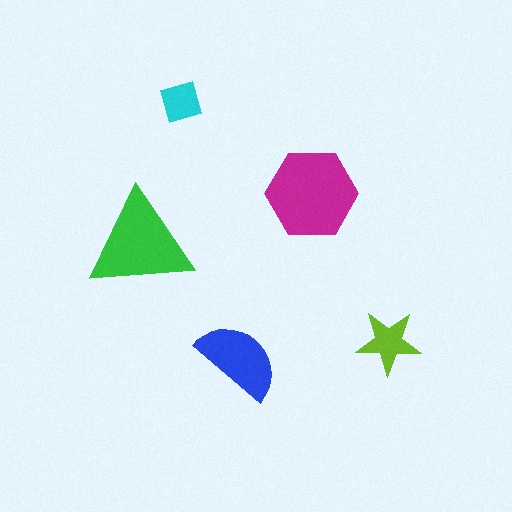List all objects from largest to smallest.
The magenta hexagon, the green triangle, the blue semicircle, the lime star, the cyan diamond.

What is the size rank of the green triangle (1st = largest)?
2nd.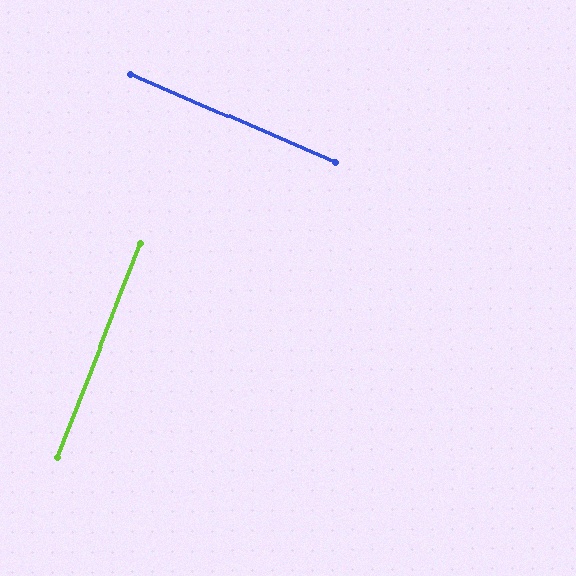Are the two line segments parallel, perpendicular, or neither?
Perpendicular — they meet at approximately 88°.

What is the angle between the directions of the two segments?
Approximately 88 degrees.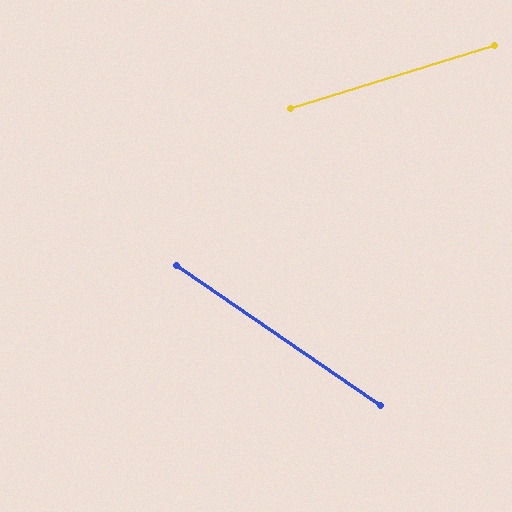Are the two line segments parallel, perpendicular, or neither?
Neither parallel nor perpendicular — they differ by about 52°.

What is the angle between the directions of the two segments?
Approximately 52 degrees.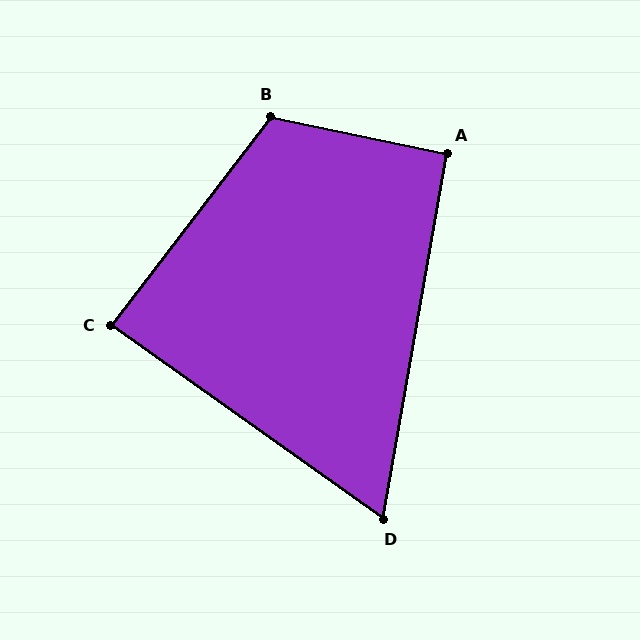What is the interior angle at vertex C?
Approximately 88 degrees (approximately right).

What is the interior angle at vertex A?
Approximately 92 degrees (approximately right).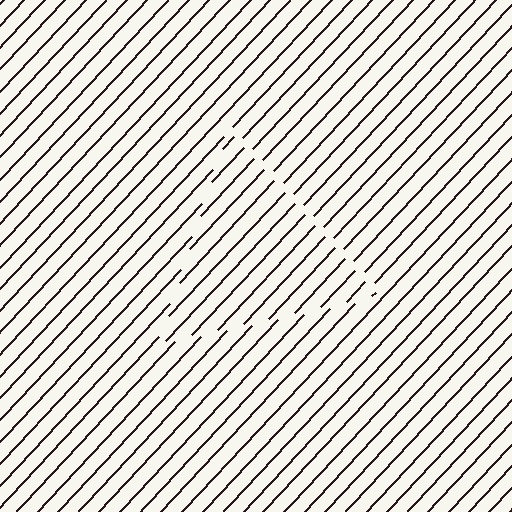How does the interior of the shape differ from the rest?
The interior of the shape contains the same grating, shifted by half a period — the contour is defined by the phase discontinuity where line-ends from the inner and outer gratings abut.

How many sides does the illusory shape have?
3 sides — the line-ends trace a triangle.